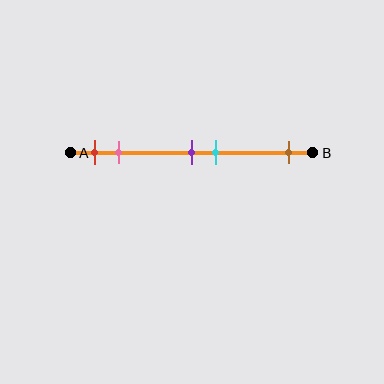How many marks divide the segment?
There are 5 marks dividing the segment.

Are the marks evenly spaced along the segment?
No, the marks are not evenly spaced.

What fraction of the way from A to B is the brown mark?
The brown mark is approximately 90% (0.9) of the way from A to B.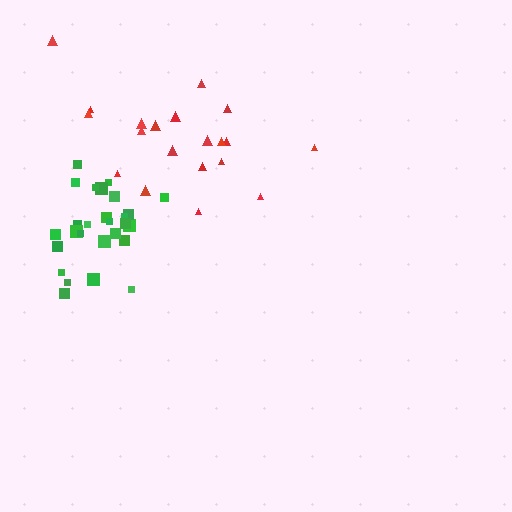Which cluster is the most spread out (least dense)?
Red.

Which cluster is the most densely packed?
Green.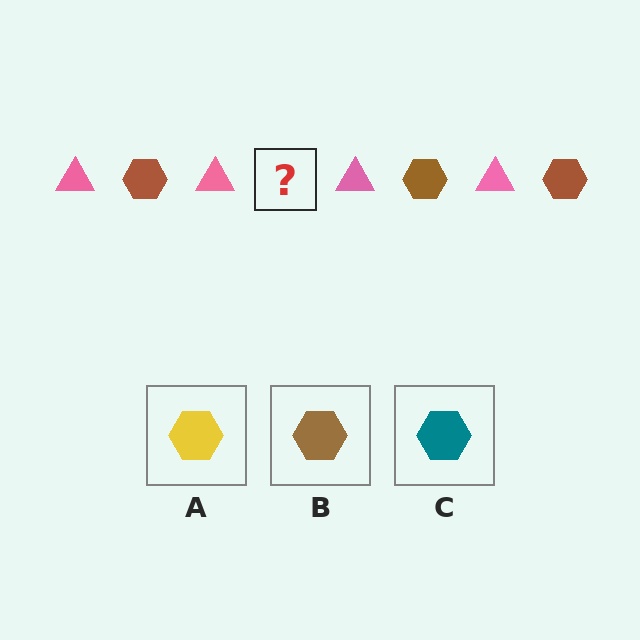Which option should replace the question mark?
Option B.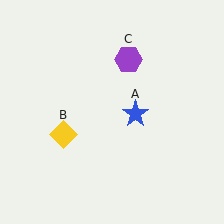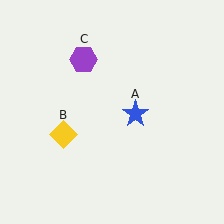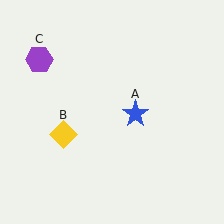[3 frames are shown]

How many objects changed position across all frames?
1 object changed position: purple hexagon (object C).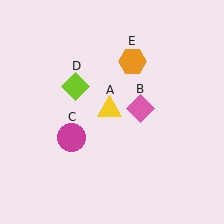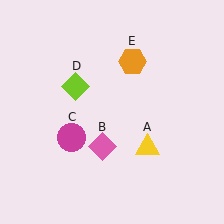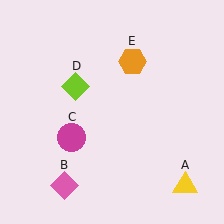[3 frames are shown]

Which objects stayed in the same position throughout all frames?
Magenta circle (object C) and lime diamond (object D) and orange hexagon (object E) remained stationary.